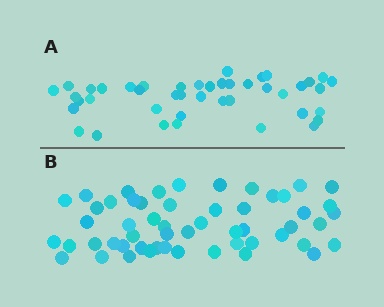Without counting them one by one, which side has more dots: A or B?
Region B (the bottom region) has more dots.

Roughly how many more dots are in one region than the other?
Region B has roughly 12 or so more dots than region A.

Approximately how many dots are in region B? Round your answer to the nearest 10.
About 50 dots. (The exact count is 54, which rounds to 50.)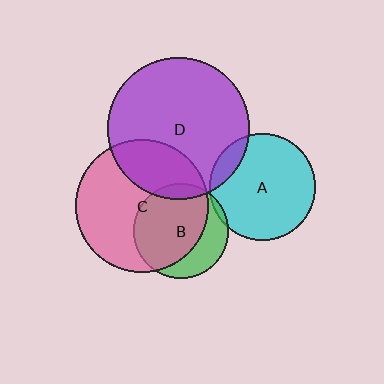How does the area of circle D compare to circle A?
Approximately 1.8 times.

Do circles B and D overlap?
Yes.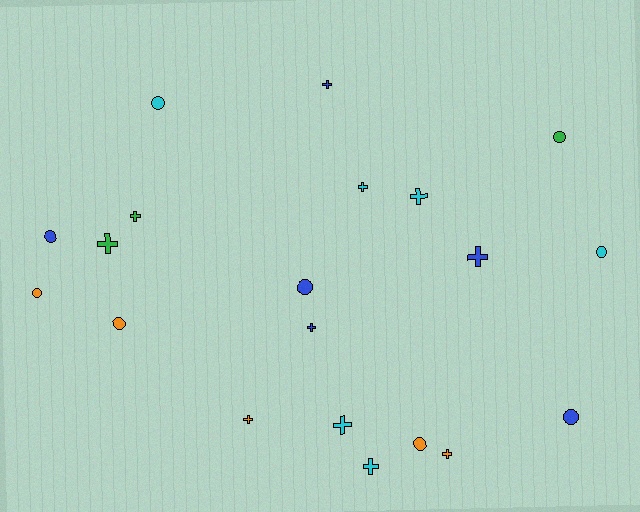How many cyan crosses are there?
There are 4 cyan crosses.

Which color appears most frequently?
Blue, with 6 objects.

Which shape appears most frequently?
Cross, with 11 objects.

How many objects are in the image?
There are 20 objects.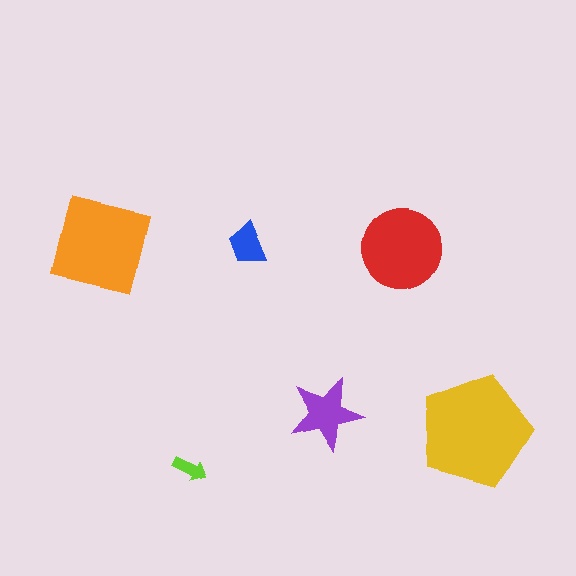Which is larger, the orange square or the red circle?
The orange square.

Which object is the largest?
The yellow pentagon.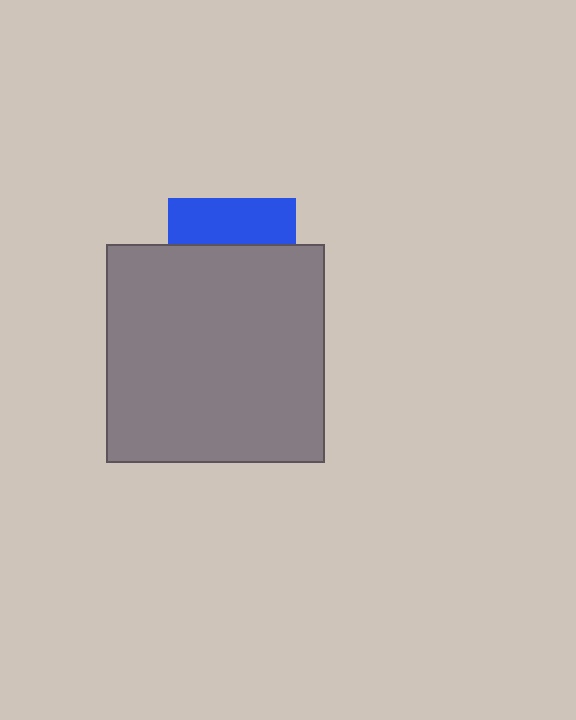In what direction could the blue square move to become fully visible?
The blue square could move up. That would shift it out from behind the gray square entirely.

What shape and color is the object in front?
The object in front is a gray square.